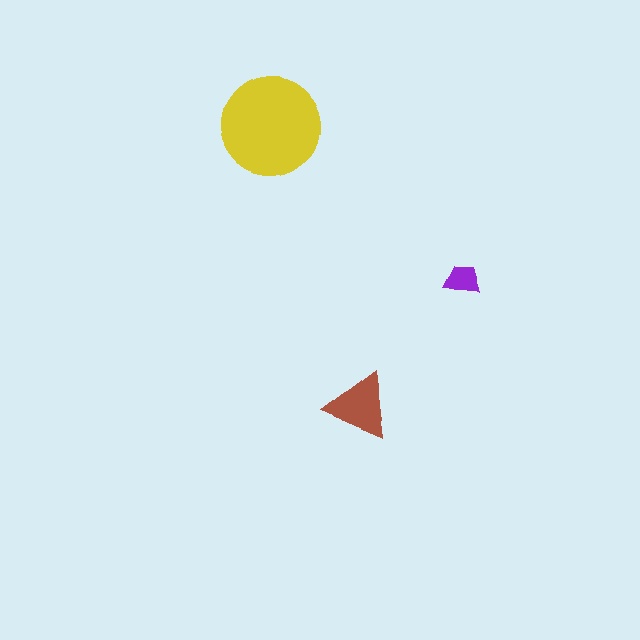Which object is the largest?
The yellow circle.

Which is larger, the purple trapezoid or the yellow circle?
The yellow circle.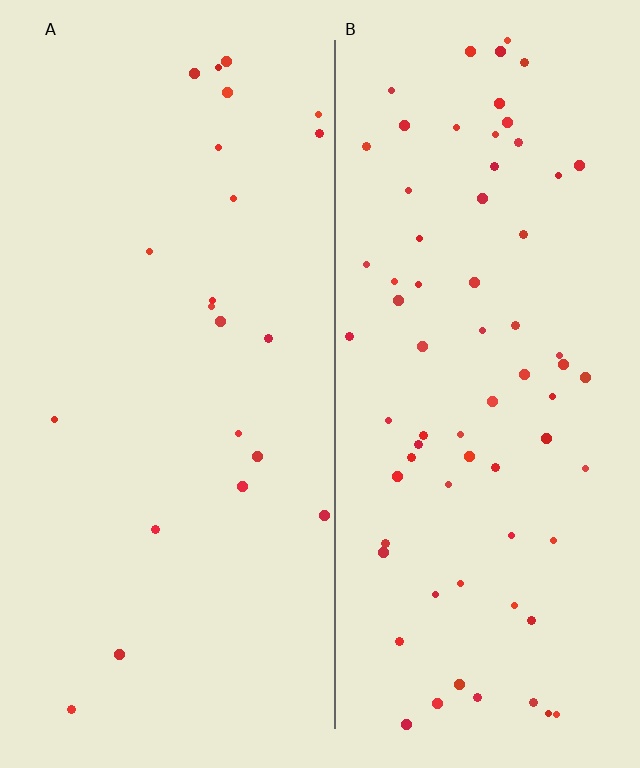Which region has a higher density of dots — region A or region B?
B (the right).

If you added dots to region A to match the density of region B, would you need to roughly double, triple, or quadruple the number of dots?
Approximately triple.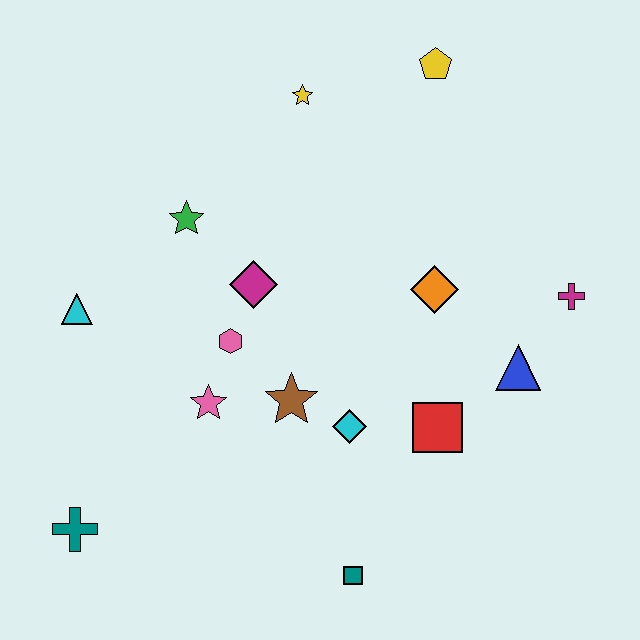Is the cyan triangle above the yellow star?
No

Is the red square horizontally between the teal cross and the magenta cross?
Yes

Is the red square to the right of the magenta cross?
No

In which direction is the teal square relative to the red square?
The teal square is below the red square.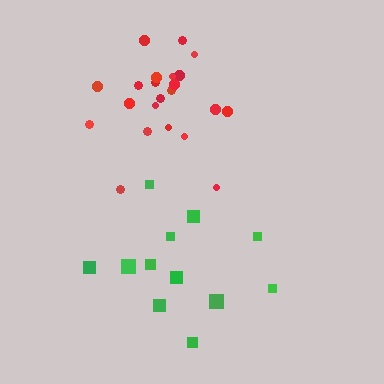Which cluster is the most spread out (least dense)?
Green.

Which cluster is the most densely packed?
Red.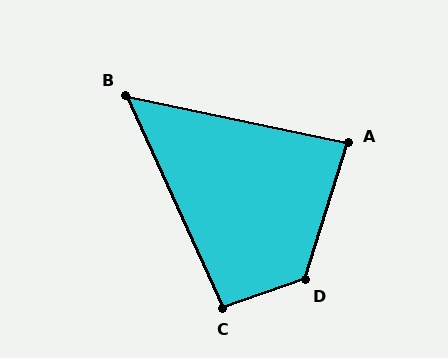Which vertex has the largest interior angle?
D, at approximately 127 degrees.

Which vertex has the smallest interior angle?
B, at approximately 53 degrees.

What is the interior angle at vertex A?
Approximately 85 degrees (acute).